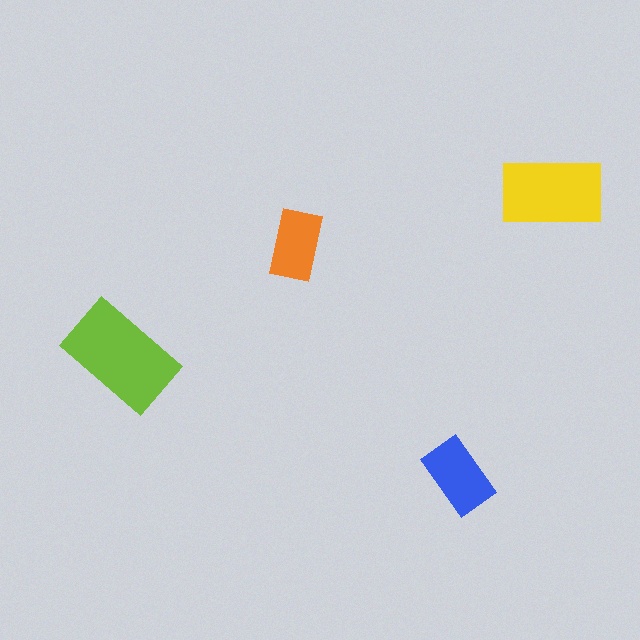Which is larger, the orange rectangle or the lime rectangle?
The lime one.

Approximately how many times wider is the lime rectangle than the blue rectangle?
About 1.5 times wider.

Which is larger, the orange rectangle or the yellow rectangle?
The yellow one.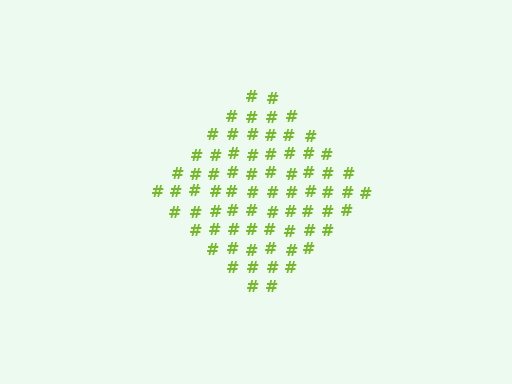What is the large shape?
The large shape is a diamond.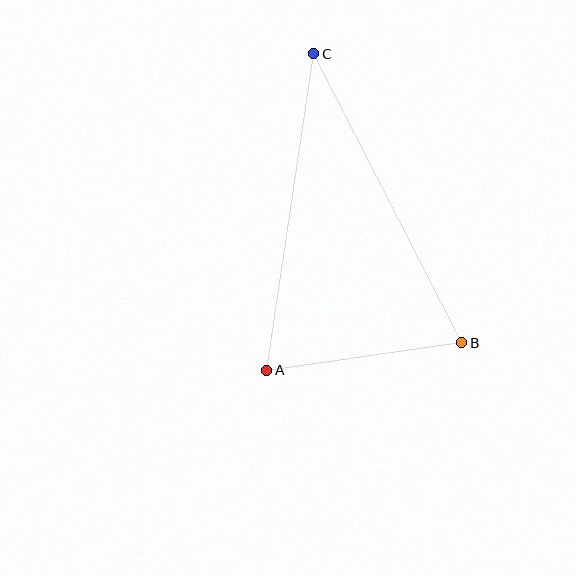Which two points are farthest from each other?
Points B and C are farthest from each other.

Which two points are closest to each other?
Points A and B are closest to each other.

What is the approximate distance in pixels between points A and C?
The distance between A and C is approximately 320 pixels.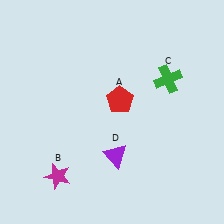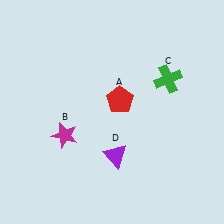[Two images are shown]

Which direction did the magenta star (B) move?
The magenta star (B) moved up.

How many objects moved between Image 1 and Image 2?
1 object moved between the two images.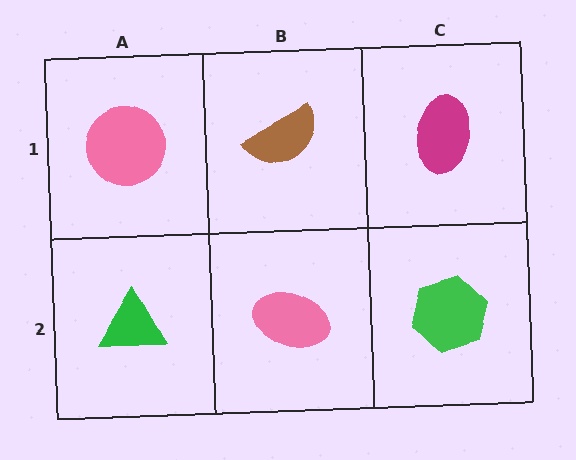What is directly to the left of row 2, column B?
A green triangle.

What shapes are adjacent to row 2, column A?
A pink circle (row 1, column A), a pink ellipse (row 2, column B).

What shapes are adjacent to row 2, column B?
A brown semicircle (row 1, column B), a green triangle (row 2, column A), a green hexagon (row 2, column C).